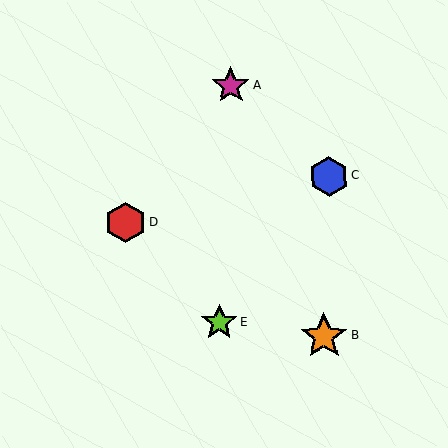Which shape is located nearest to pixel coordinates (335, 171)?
The blue hexagon (labeled C) at (329, 176) is nearest to that location.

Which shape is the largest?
The orange star (labeled B) is the largest.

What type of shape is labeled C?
Shape C is a blue hexagon.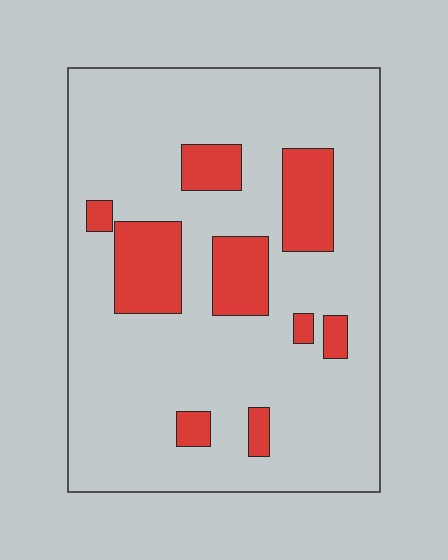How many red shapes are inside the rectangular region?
9.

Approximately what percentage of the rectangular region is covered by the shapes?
Approximately 20%.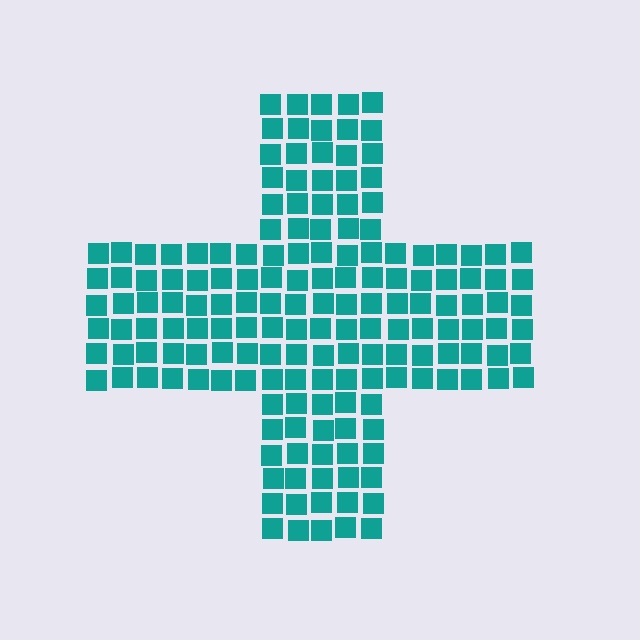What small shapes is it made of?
It is made of small squares.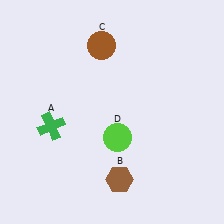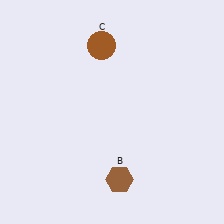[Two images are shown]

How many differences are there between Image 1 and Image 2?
There are 2 differences between the two images.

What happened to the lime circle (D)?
The lime circle (D) was removed in Image 2. It was in the bottom-right area of Image 1.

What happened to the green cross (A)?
The green cross (A) was removed in Image 2. It was in the bottom-left area of Image 1.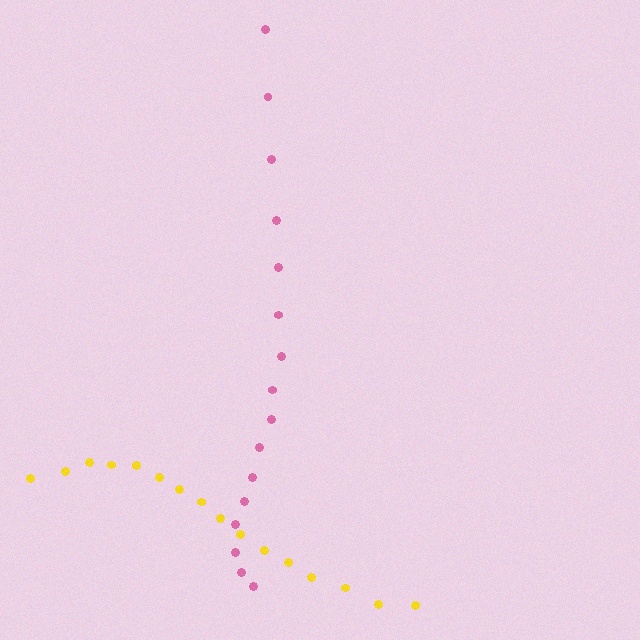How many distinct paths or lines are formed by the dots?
There are 2 distinct paths.